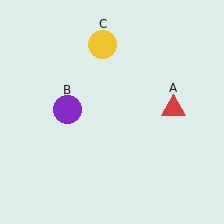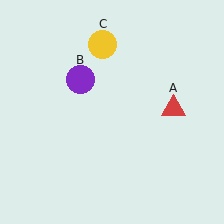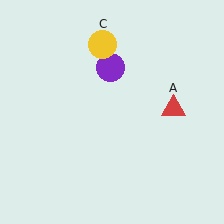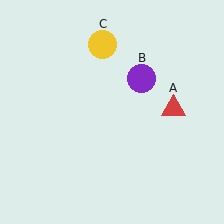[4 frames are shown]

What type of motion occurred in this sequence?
The purple circle (object B) rotated clockwise around the center of the scene.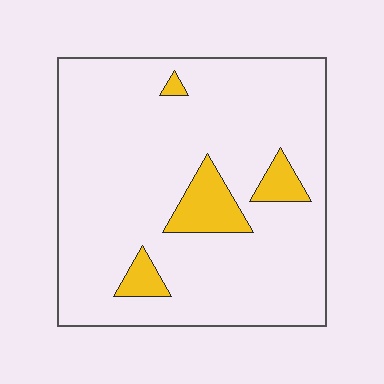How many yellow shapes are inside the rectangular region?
4.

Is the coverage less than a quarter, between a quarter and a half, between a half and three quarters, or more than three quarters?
Less than a quarter.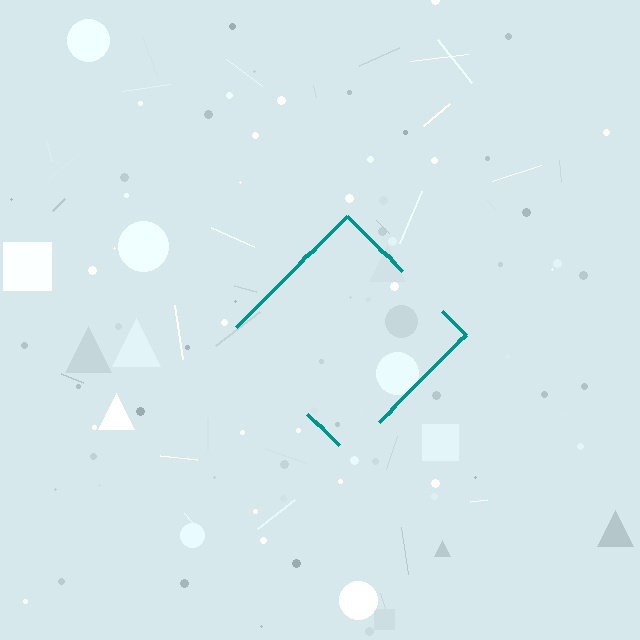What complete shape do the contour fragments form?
The contour fragments form a diamond.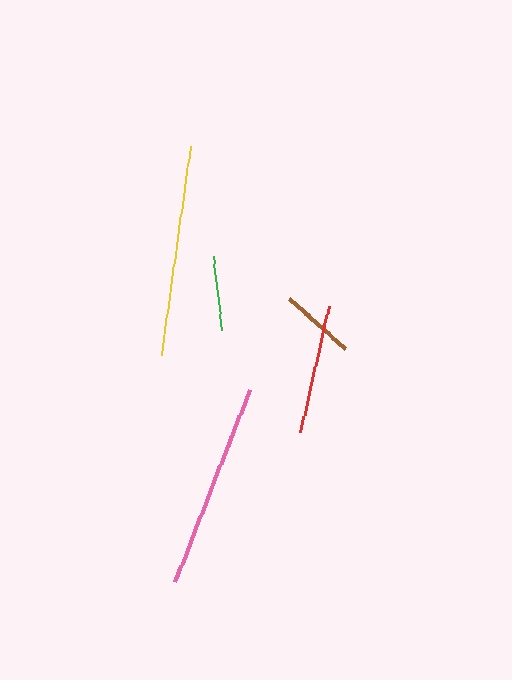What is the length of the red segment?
The red segment is approximately 129 pixels long.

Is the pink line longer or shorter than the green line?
The pink line is longer than the green line.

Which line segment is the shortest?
The green line is the shortest at approximately 74 pixels.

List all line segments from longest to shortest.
From longest to shortest: yellow, pink, red, brown, green.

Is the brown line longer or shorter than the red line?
The red line is longer than the brown line.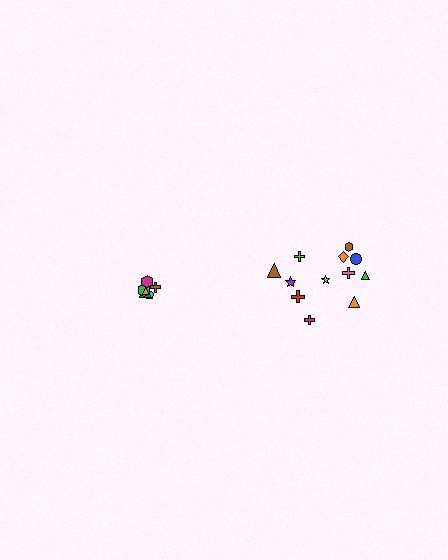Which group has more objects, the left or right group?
The right group.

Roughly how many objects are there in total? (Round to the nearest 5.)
Roughly 20 objects in total.